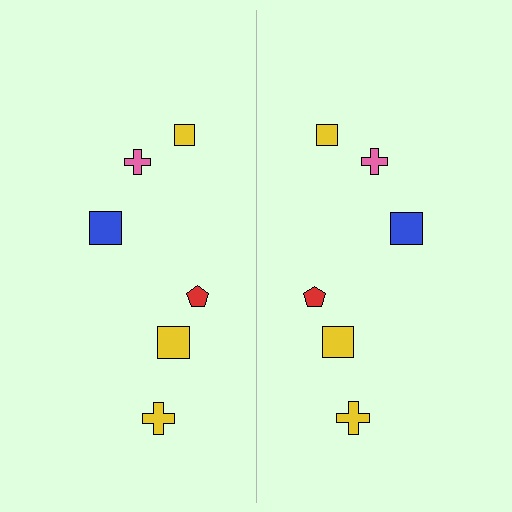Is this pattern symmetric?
Yes, this pattern has bilateral (reflection) symmetry.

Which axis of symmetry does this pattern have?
The pattern has a vertical axis of symmetry running through the center of the image.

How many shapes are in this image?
There are 12 shapes in this image.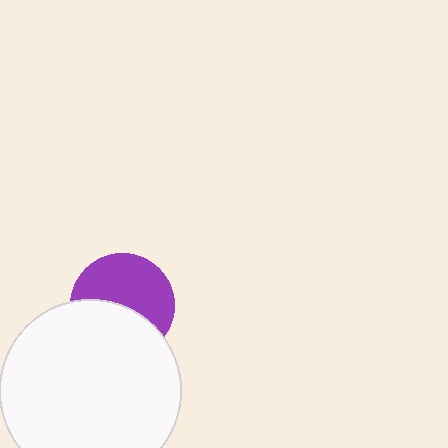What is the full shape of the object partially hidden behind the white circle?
The partially hidden object is a purple circle.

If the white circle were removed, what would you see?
You would see the complete purple circle.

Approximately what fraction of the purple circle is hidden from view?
Roughly 45% of the purple circle is hidden behind the white circle.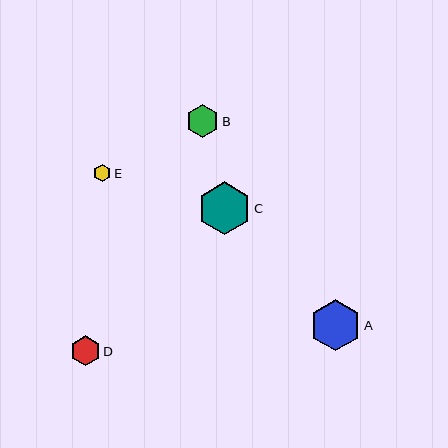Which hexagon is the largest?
Hexagon C is the largest with a size of approximately 53 pixels.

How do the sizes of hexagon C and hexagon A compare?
Hexagon C and hexagon A are approximately the same size.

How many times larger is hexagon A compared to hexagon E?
Hexagon A is approximately 3.0 times the size of hexagon E.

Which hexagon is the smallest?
Hexagon E is the smallest with a size of approximately 17 pixels.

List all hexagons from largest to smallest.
From largest to smallest: C, A, B, D, E.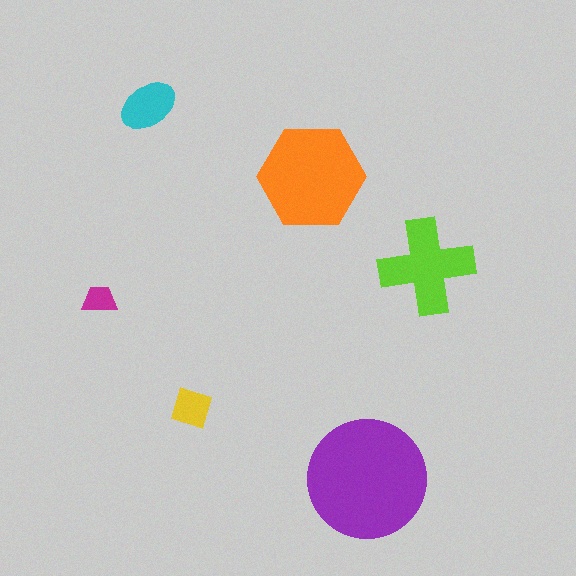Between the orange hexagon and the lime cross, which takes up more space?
The orange hexagon.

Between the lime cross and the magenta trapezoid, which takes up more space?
The lime cross.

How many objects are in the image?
There are 6 objects in the image.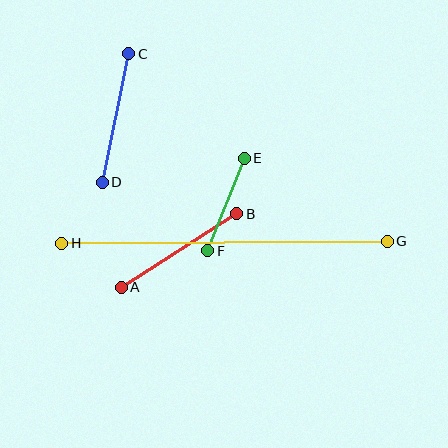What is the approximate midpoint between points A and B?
The midpoint is at approximately (179, 251) pixels.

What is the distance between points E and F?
The distance is approximately 99 pixels.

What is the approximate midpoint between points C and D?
The midpoint is at approximately (116, 118) pixels.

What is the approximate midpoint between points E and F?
The midpoint is at approximately (226, 205) pixels.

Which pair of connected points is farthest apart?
Points G and H are farthest apart.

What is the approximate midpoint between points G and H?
The midpoint is at approximately (224, 242) pixels.